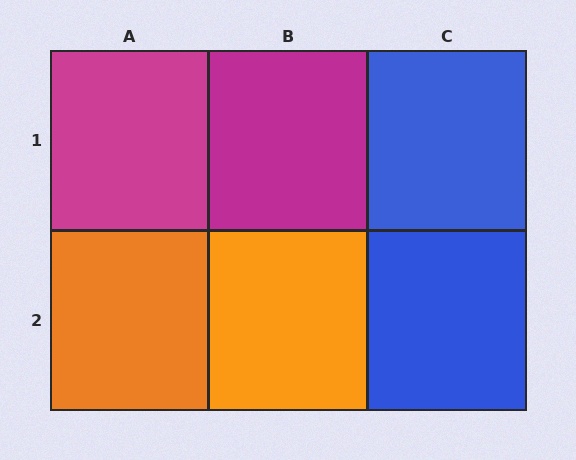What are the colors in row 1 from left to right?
Magenta, magenta, blue.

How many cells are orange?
2 cells are orange.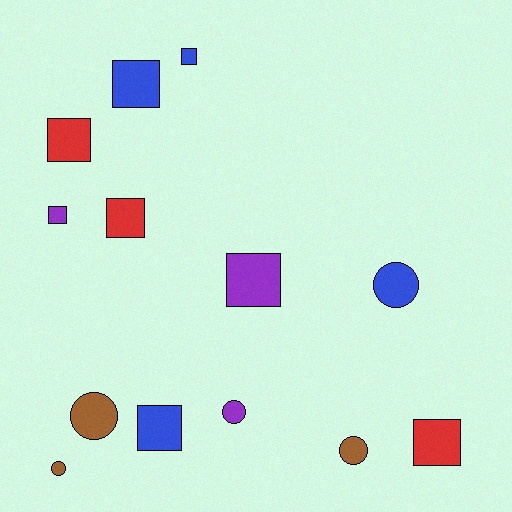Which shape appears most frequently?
Square, with 8 objects.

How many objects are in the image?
There are 13 objects.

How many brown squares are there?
There are no brown squares.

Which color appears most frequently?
Blue, with 4 objects.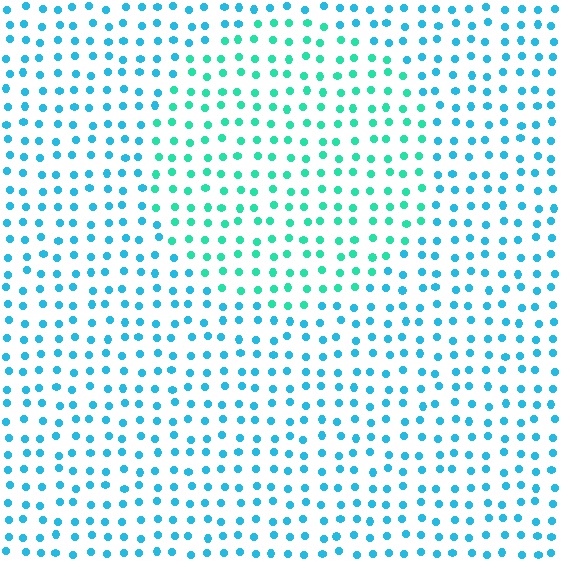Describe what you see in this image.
The image is filled with small cyan elements in a uniform arrangement. A circle-shaped region is visible where the elements are tinted to a slightly different hue, forming a subtle color boundary.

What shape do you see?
I see a circle.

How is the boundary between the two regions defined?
The boundary is defined purely by a slight shift in hue (about 32 degrees). Spacing, size, and orientation are identical on both sides.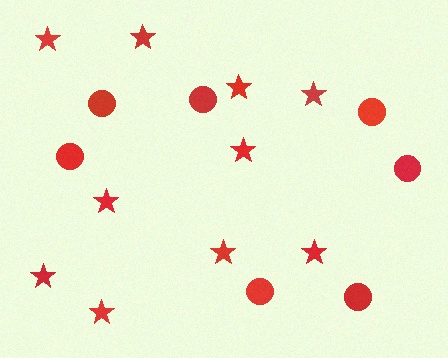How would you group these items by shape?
There are 2 groups: one group of stars (10) and one group of circles (7).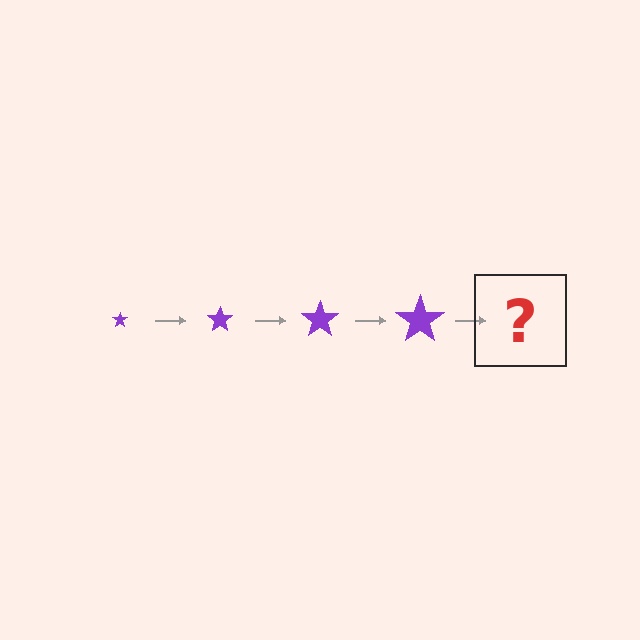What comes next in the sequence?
The next element should be a purple star, larger than the previous one.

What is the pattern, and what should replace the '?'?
The pattern is that the star gets progressively larger each step. The '?' should be a purple star, larger than the previous one.